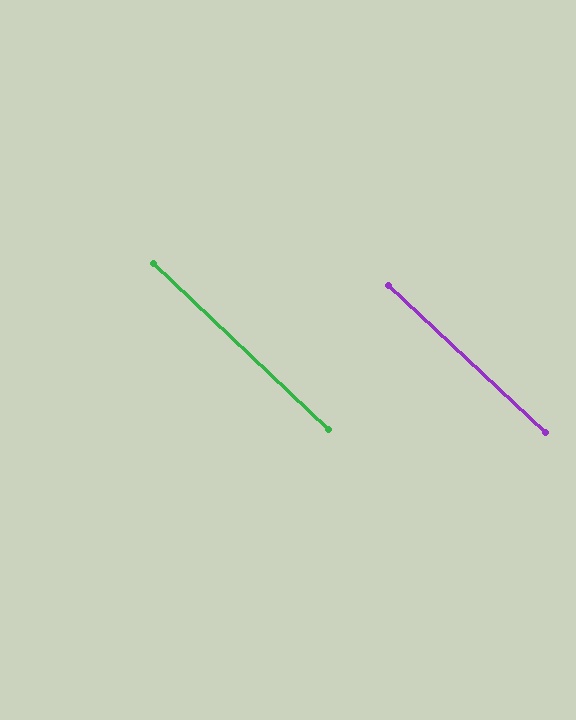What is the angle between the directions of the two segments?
Approximately 1 degree.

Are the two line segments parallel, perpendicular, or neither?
Parallel — their directions differ by only 0.7°.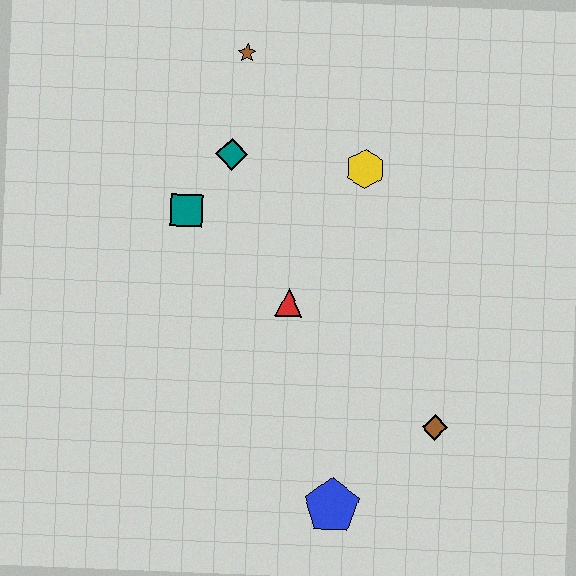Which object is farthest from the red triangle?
The brown star is farthest from the red triangle.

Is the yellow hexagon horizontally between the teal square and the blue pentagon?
No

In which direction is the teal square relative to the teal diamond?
The teal square is below the teal diamond.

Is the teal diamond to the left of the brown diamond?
Yes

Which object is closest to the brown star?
The teal diamond is closest to the brown star.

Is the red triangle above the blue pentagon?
Yes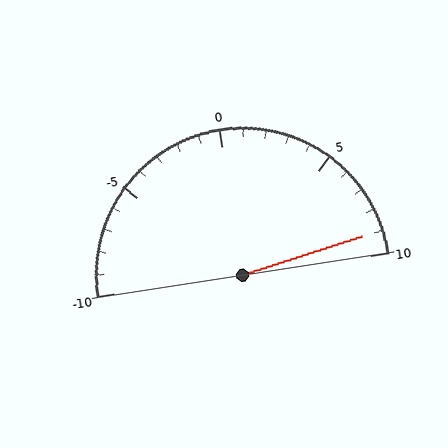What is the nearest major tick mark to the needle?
The nearest major tick mark is 10.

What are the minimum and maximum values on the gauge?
The gauge ranges from -10 to 10.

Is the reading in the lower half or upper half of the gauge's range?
The reading is in the upper half of the range (-10 to 10).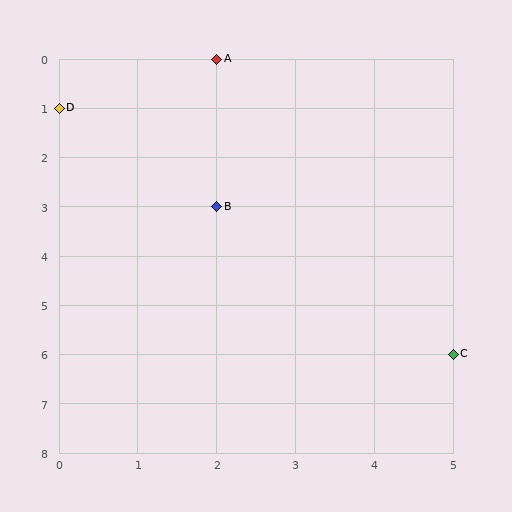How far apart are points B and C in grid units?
Points B and C are 3 columns and 3 rows apart (about 4.2 grid units diagonally).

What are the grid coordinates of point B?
Point B is at grid coordinates (2, 3).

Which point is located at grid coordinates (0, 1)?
Point D is at (0, 1).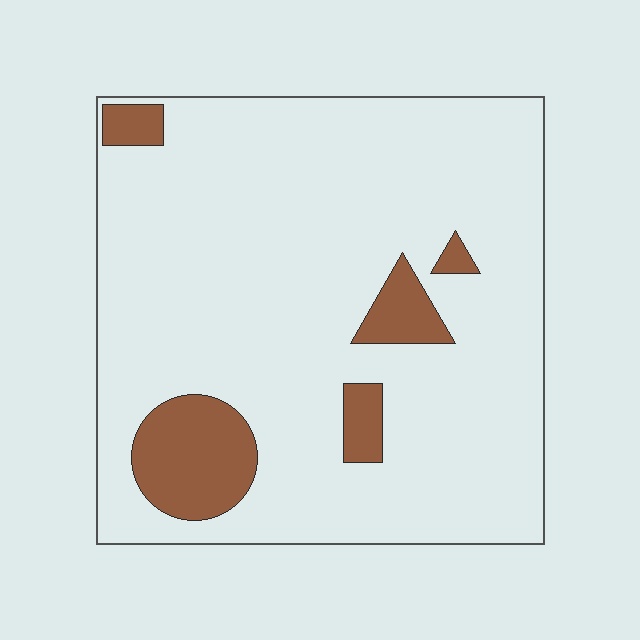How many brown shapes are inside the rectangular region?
5.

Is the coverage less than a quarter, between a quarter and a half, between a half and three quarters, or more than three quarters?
Less than a quarter.